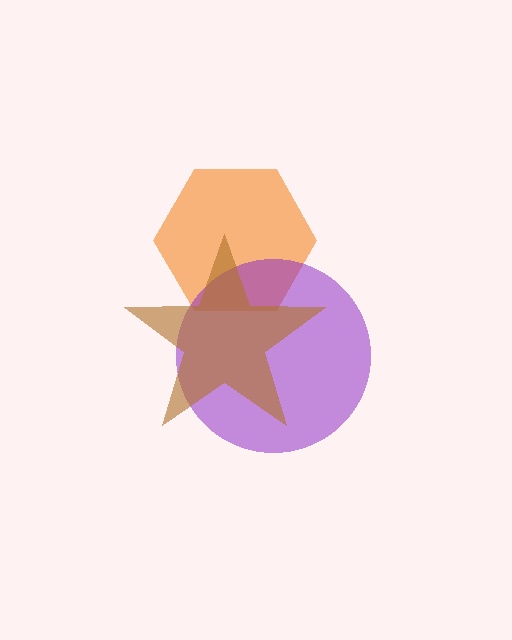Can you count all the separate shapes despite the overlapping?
Yes, there are 3 separate shapes.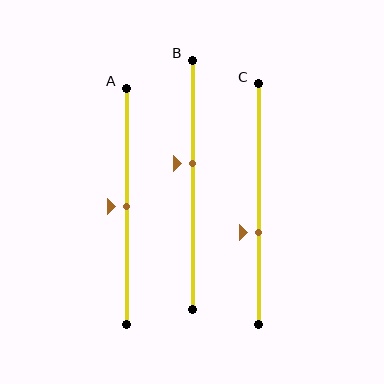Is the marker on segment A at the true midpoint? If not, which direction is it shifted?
Yes, the marker on segment A is at the true midpoint.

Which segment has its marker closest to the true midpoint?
Segment A has its marker closest to the true midpoint.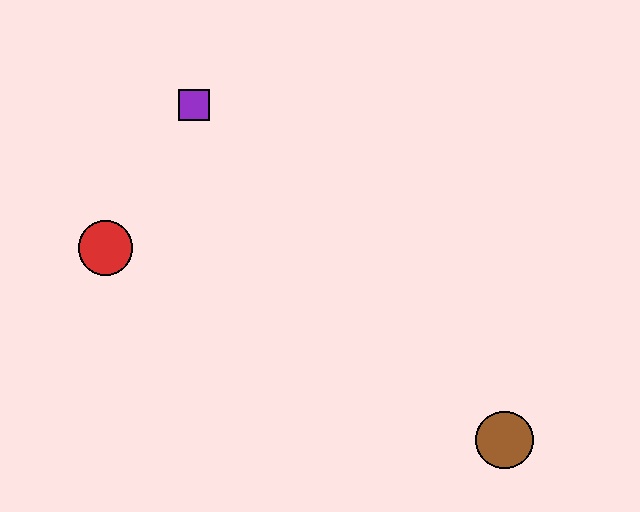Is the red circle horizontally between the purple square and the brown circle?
No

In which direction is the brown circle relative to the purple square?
The brown circle is below the purple square.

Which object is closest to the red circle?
The purple square is closest to the red circle.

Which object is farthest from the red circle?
The brown circle is farthest from the red circle.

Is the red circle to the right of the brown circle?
No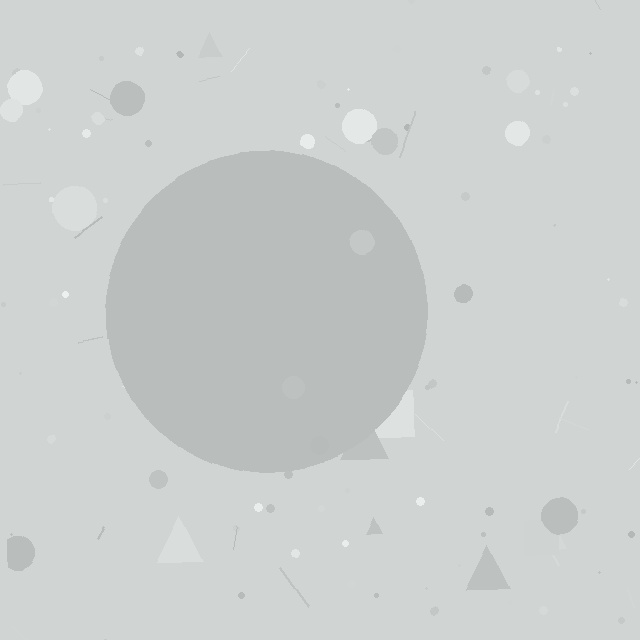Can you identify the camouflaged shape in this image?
The camouflaged shape is a circle.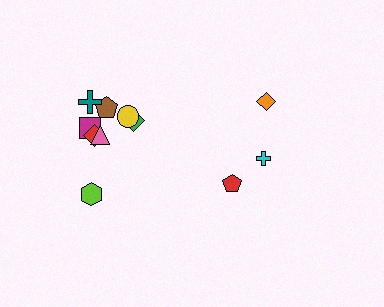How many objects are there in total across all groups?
There are 11 objects.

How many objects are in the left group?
There are 8 objects.